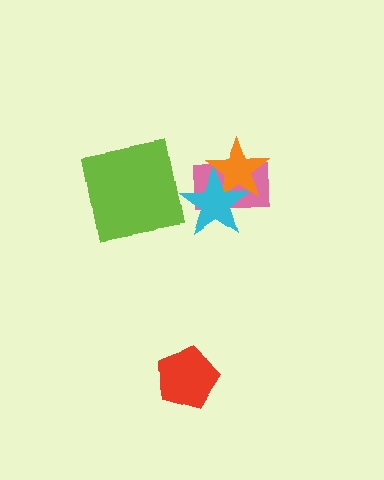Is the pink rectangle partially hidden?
Yes, it is partially covered by another shape.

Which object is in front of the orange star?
The cyan star is in front of the orange star.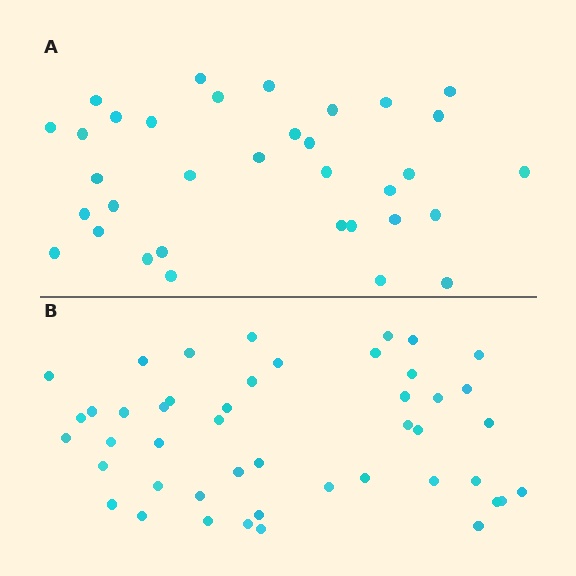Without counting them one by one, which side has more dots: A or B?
Region B (the bottom region) has more dots.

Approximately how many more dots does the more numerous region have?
Region B has roughly 12 or so more dots than region A.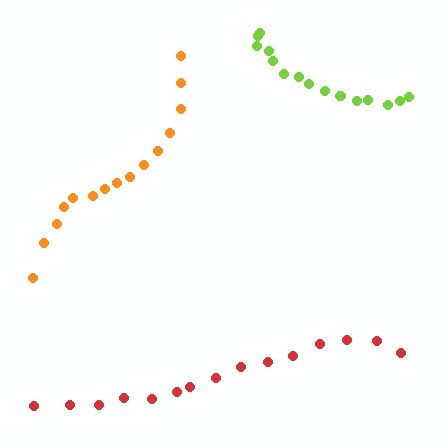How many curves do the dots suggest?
There are 3 distinct paths.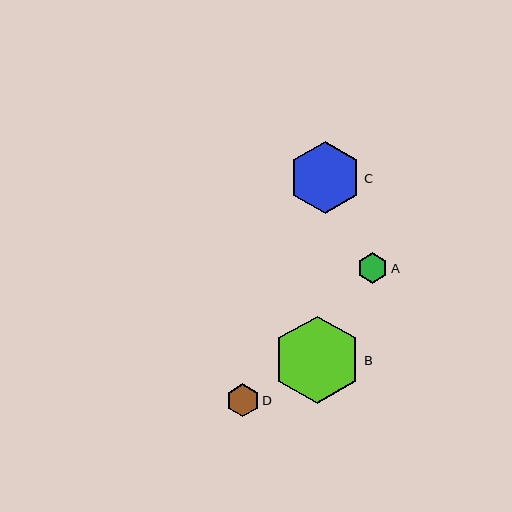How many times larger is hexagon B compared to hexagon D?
Hexagon B is approximately 2.7 times the size of hexagon D.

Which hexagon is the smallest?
Hexagon A is the smallest with a size of approximately 31 pixels.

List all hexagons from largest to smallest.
From largest to smallest: B, C, D, A.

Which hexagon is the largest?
Hexagon B is the largest with a size of approximately 88 pixels.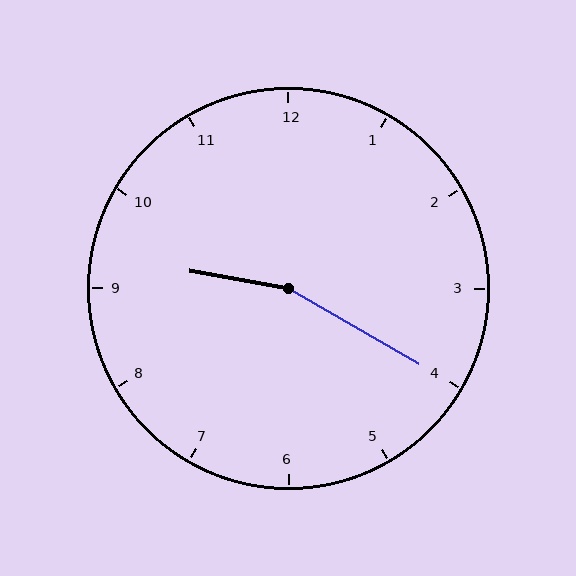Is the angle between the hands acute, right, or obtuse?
It is obtuse.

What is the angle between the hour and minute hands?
Approximately 160 degrees.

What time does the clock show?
9:20.